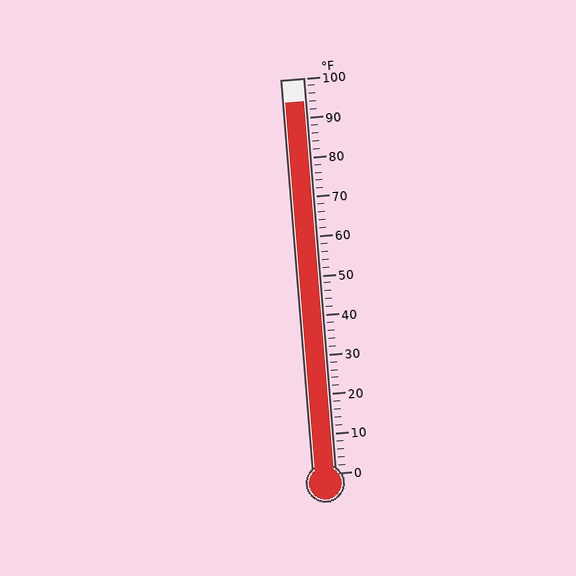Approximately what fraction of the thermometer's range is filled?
The thermometer is filled to approximately 95% of its range.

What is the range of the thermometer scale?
The thermometer scale ranges from 0°F to 100°F.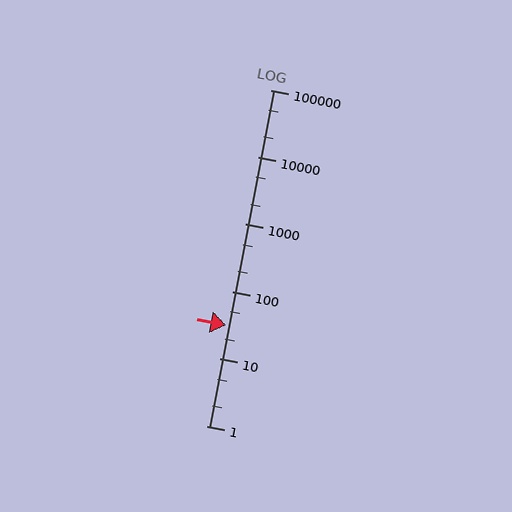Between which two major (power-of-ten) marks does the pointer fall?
The pointer is between 10 and 100.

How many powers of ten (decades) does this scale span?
The scale spans 5 decades, from 1 to 100000.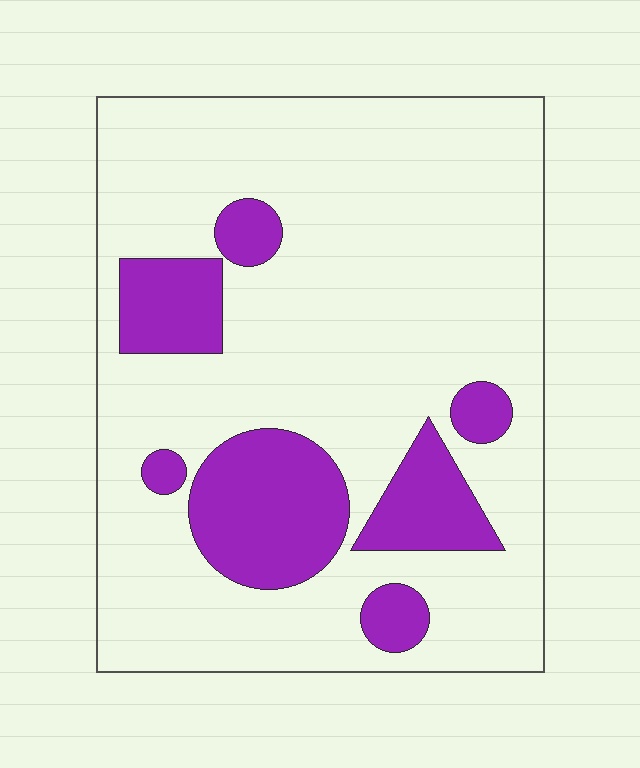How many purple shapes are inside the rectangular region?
7.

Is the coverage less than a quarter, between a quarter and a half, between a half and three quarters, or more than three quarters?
Less than a quarter.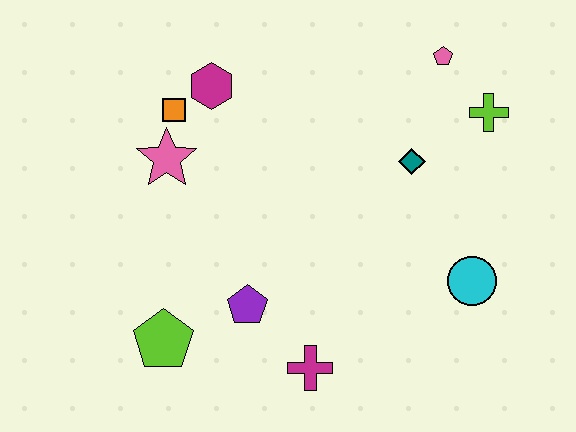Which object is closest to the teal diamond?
The lime cross is closest to the teal diamond.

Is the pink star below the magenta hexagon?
Yes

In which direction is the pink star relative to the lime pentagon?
The pink star is above the lime pentagon.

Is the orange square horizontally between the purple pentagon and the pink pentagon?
No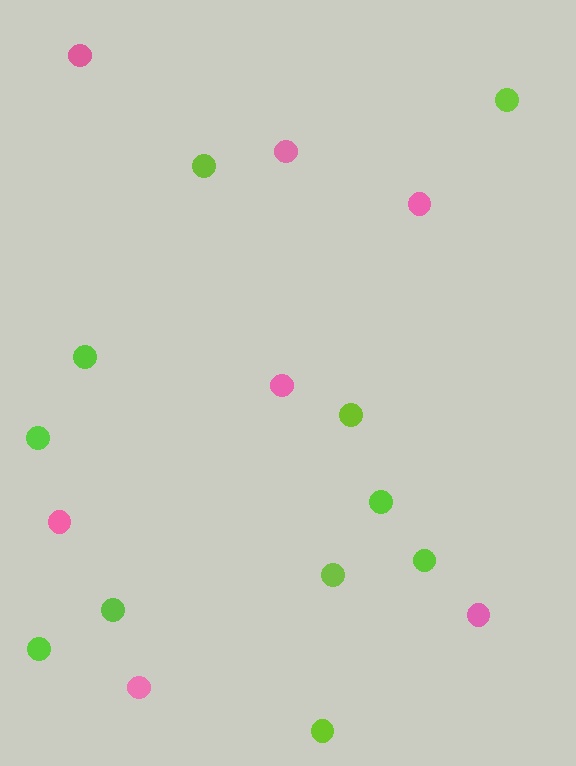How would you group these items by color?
There are 2 groups: one group of pink circles (7) and one group of lime circles (11).